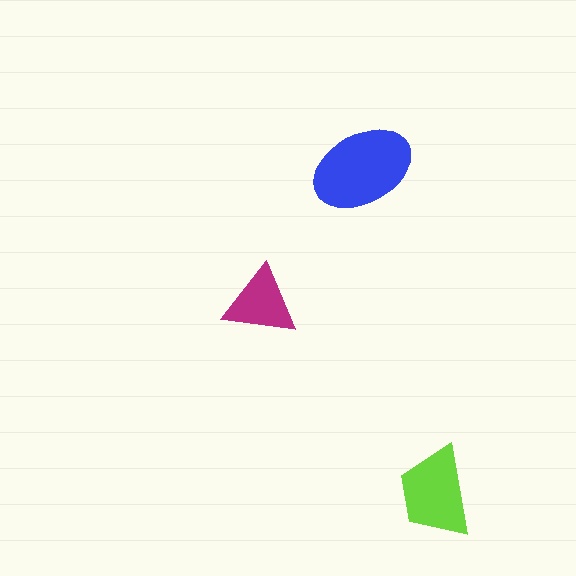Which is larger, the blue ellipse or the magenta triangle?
The blue ellipse.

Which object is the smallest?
The magenta triangle.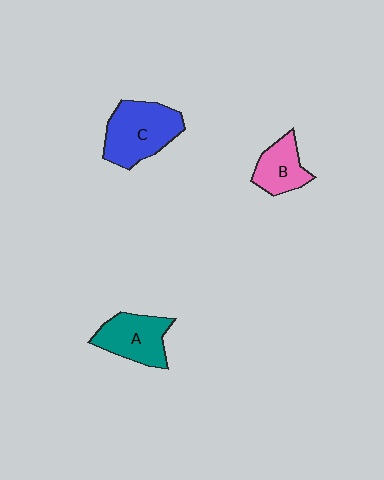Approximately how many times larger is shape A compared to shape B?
Approximately 1.3 times.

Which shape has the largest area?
Shape C (blue).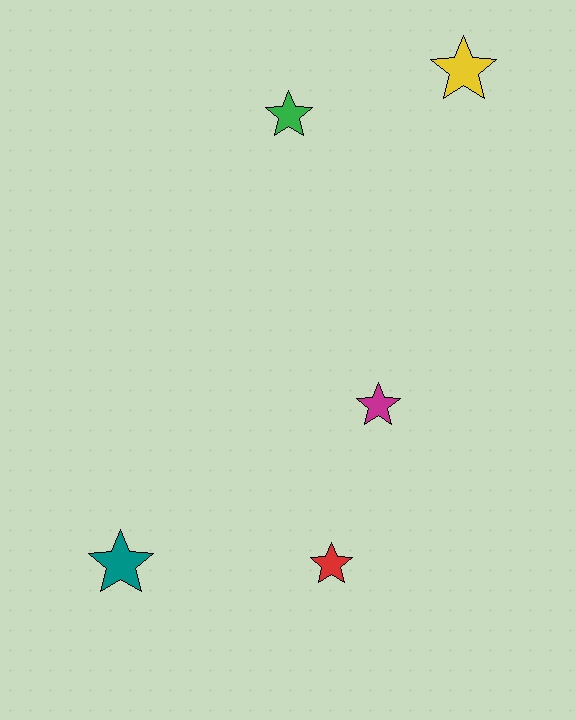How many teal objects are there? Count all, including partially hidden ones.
There is 1 teal object.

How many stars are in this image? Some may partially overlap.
There are 5 stars.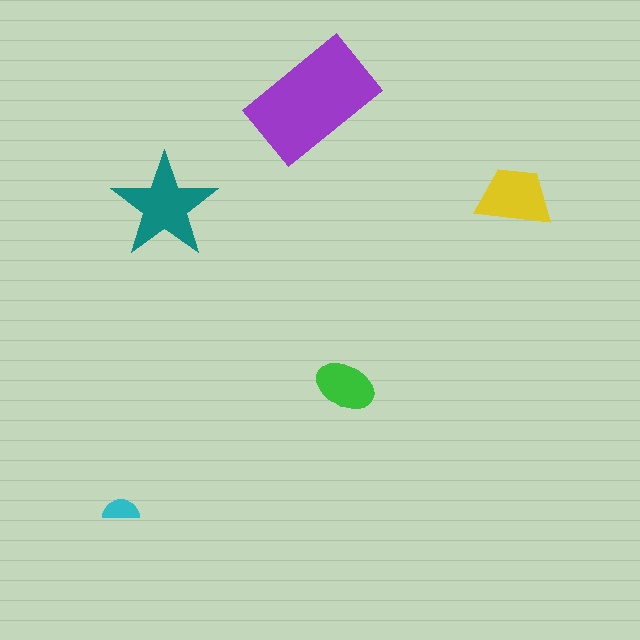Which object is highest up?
The purple rectangle is topmost.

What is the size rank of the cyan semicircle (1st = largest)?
5th.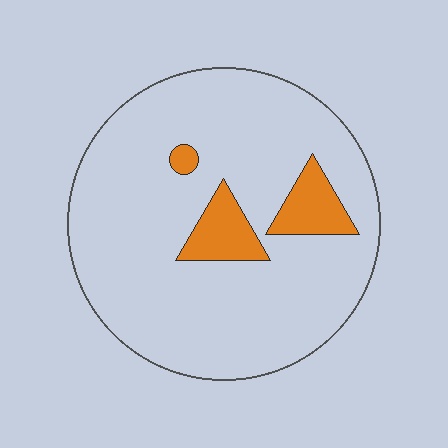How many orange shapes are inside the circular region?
3.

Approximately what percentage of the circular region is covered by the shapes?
Approximately 10%.